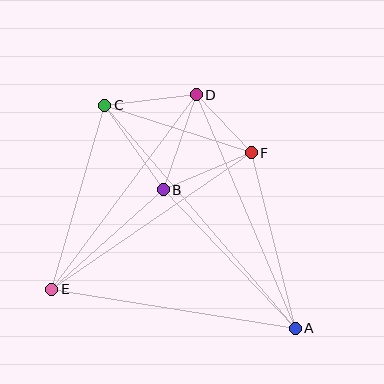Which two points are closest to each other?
Points D and F are closest to each other.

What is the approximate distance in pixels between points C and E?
The distance between C and E is approximately 192 pixels.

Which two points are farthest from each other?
Points A and C are farthest from each other.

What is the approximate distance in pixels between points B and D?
The distance between B and D is approximately 100 pixels.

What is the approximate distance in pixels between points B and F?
The distance between B and F is approximately 95 pixels.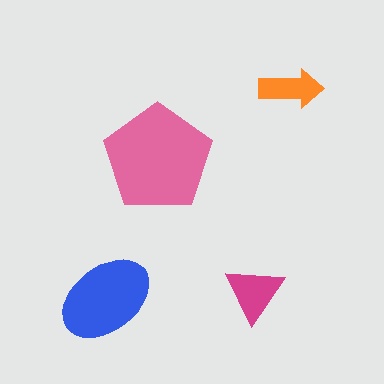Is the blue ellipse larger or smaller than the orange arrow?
Larger.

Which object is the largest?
The pink pentagon.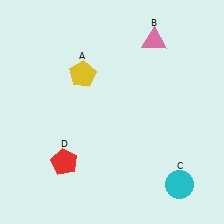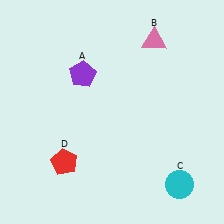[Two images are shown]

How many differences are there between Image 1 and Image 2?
There is 1 difference between the two images.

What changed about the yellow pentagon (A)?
In Image 1, A is yellow. In Image 2, it changed to purple.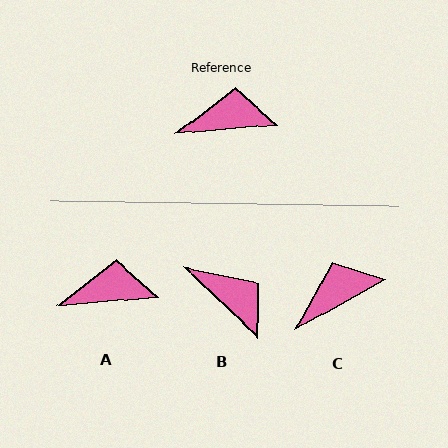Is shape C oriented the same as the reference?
No, it is off by about 24 degrees.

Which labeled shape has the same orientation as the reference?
A.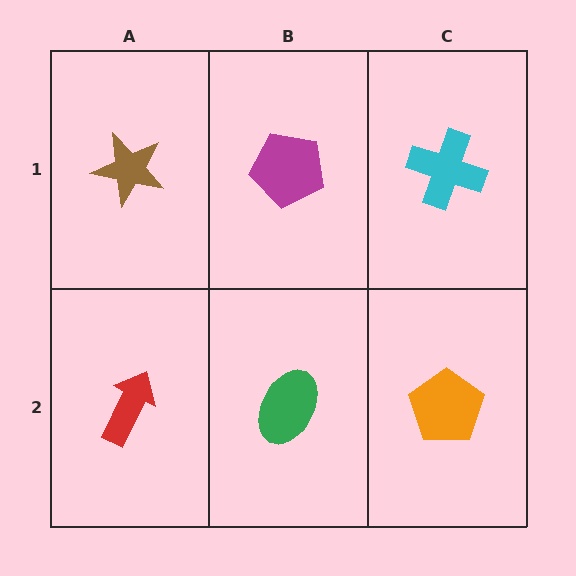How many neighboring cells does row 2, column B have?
3.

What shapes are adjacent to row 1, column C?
An orange pentagon (row 2, column C), a magenta pentagon (row 1, column B).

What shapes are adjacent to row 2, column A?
A brown star (row 1, column A), a green ellipse (row 2, column B).